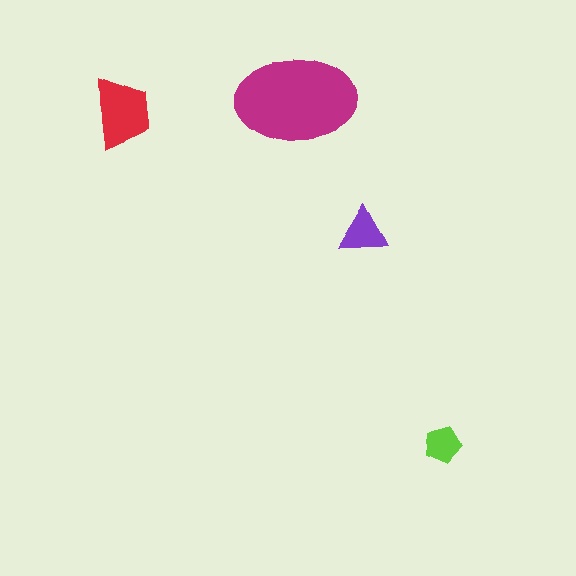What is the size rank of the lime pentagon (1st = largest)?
4th.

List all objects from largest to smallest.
The magenta ellipse, the red trapezoid, the purple triangle, the lime pentagon.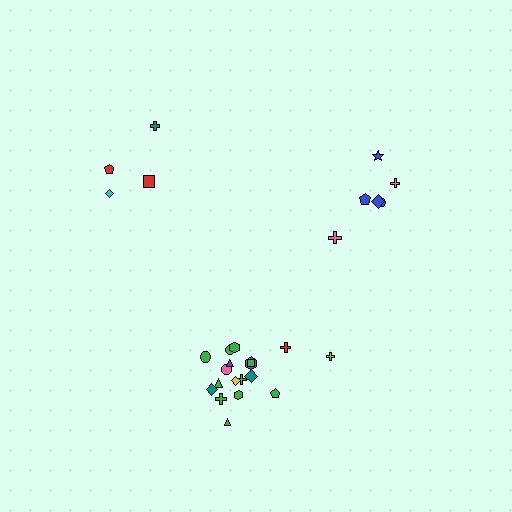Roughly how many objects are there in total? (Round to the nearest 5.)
Roughly 30 objects in total.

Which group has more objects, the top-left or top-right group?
The top-right group.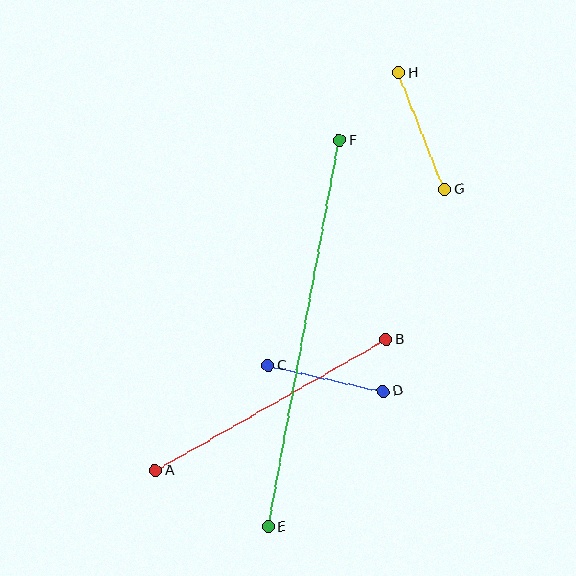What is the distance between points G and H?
The distance is approximately 125 pixels.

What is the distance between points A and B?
The distance is approximately 265 pixels.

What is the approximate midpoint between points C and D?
The midpoint is at approximately (326, 378) pixels.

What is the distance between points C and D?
The distance is approximately 118 pixels.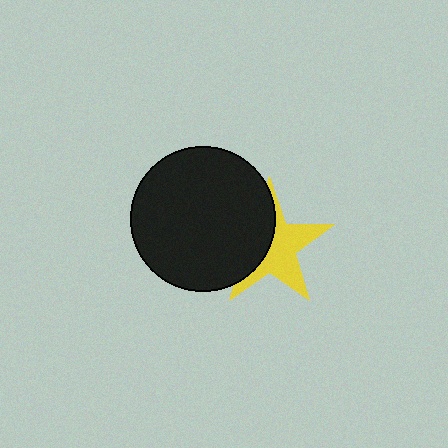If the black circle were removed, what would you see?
You would see the complete yellow star.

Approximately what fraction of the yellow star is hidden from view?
Roughly 45% of the yellow star is hidden behind the black circle.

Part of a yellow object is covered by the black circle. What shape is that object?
It is a star.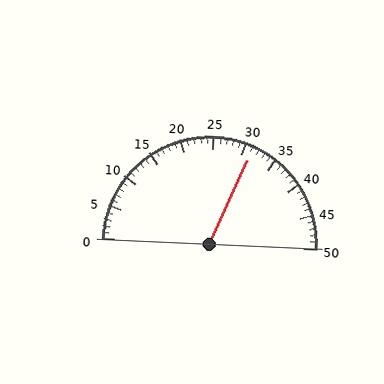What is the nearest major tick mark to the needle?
The nearest major tick mark is 30.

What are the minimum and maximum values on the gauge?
The gauge ranges from 0 to 50.